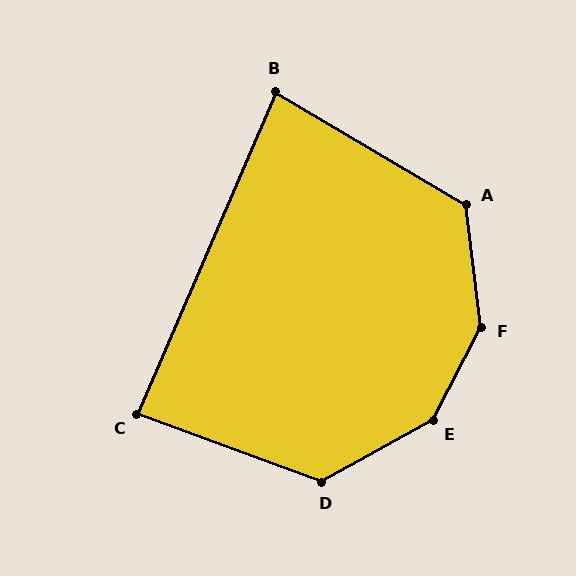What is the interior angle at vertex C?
Approximately 87 degrees (approximately right).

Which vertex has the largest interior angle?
F, at approximately 146 degrees.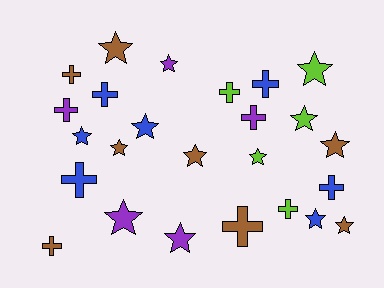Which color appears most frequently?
Brown, with 8 objects.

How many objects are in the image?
There are 25 objects.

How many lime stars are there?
There are 3 lime stars.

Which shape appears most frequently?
Star, with 14 objects.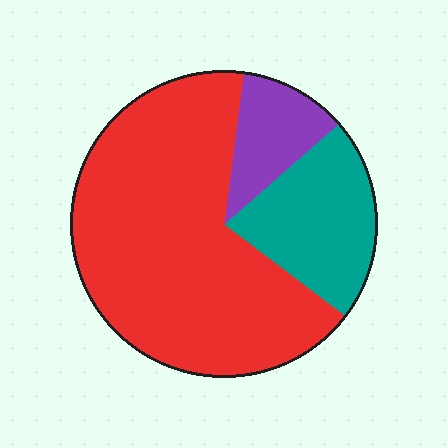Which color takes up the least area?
Purple, at roughly 10%.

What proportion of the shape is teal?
Teal covers roughly 20% of the shape.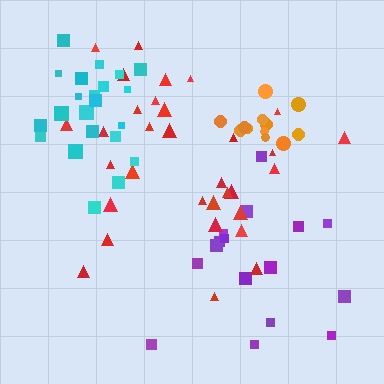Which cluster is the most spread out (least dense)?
Purple.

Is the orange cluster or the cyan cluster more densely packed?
Orange.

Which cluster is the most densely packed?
Orange.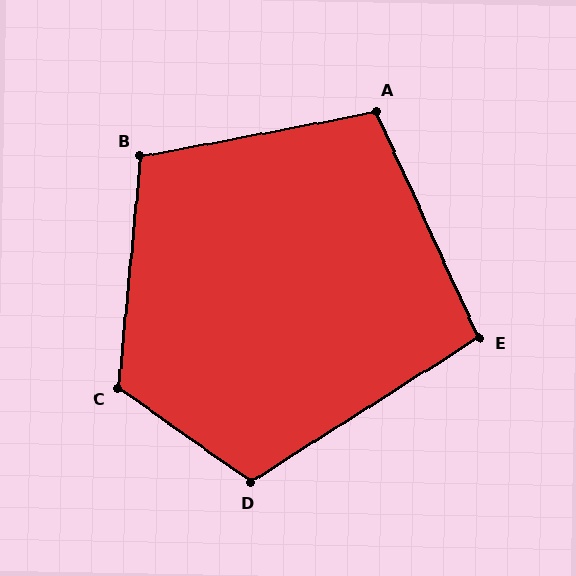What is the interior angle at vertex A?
Approximately 104 degrees (obtuse).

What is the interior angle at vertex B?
Approximately 106 degrees (obtuse).